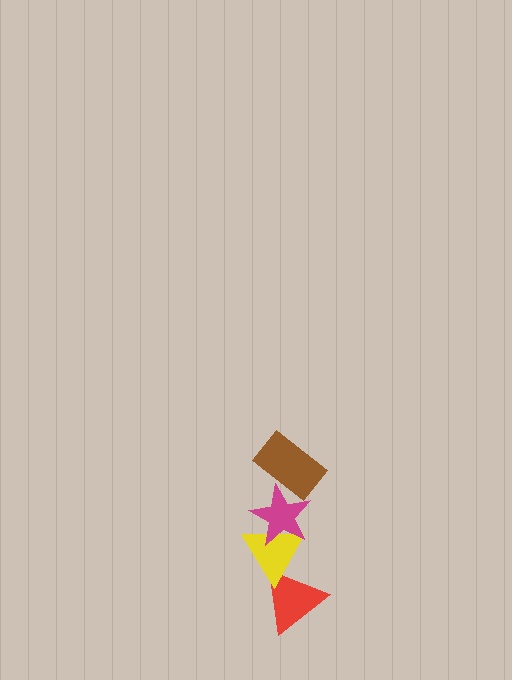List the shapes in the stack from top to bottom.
From top to bottom: the brown rectangle, the magenta star, the yellow triangle, the red triangle.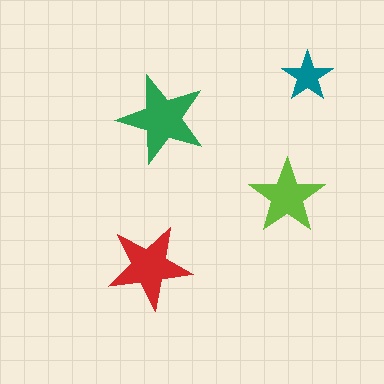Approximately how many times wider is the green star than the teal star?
About 2 times wider.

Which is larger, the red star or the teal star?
The red one.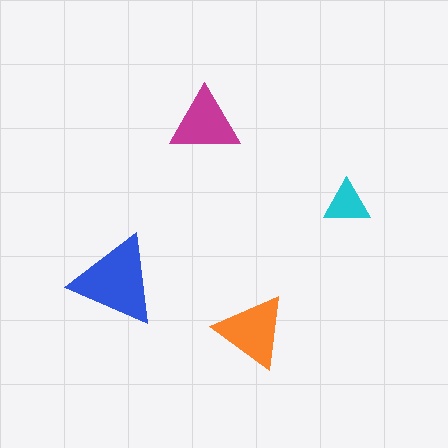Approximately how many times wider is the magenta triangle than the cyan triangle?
About 1.5 times wider.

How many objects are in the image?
There are 4 objects in the image.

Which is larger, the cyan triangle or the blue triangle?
The blue one.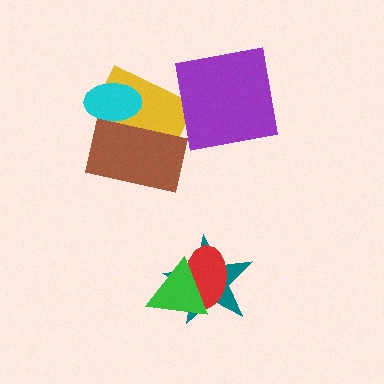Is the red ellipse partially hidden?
Yes, it is partially covered by another shape.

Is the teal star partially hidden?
Yes, it is partially covered by another shape.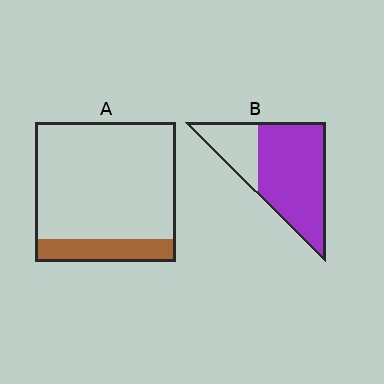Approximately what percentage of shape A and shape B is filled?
A is approximately 15% and B is approximately 75%.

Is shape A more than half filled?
No.